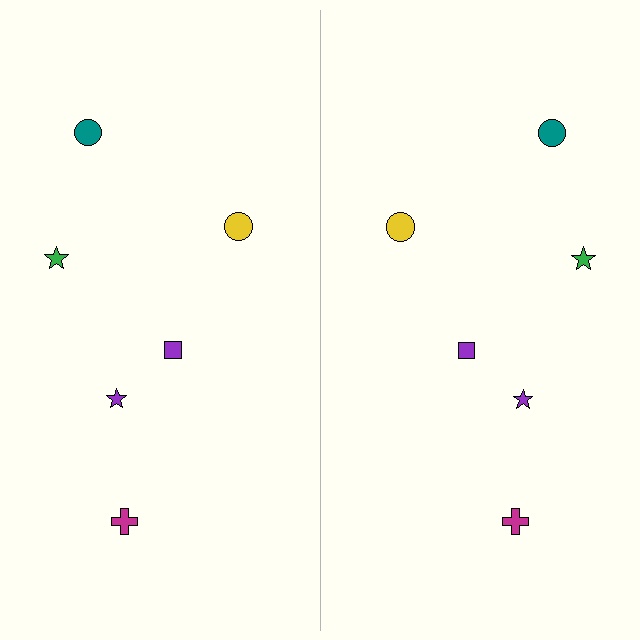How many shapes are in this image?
There are 12 shapes in this image.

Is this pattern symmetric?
Yes, this pattern has bilateral (reflection) symmetry.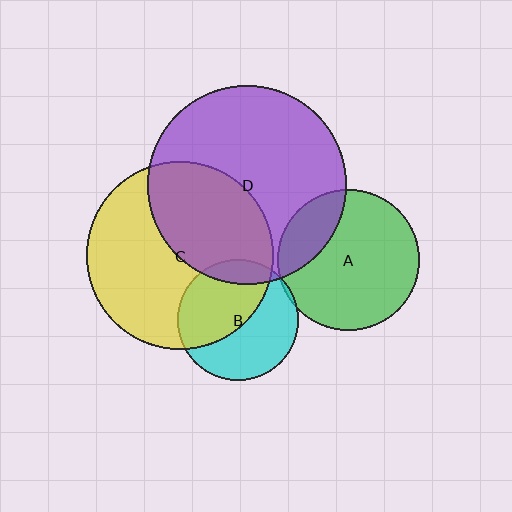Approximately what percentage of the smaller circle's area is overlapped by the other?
Approximately 10%.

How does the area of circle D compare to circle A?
Approximately 2.0 times.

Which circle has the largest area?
Circle D (purple).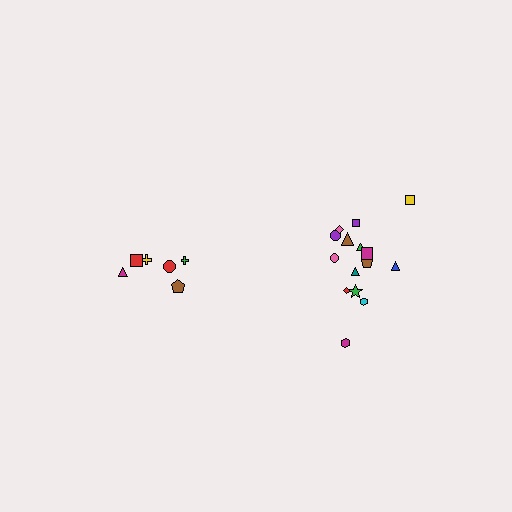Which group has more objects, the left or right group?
The right group.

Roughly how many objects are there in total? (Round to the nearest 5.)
Roughly 20 objects in total.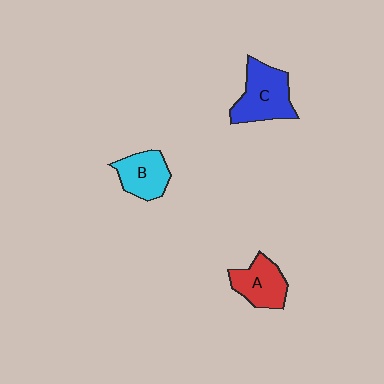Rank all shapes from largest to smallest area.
From largest to smallest: C (blue), A (red), B (cyan).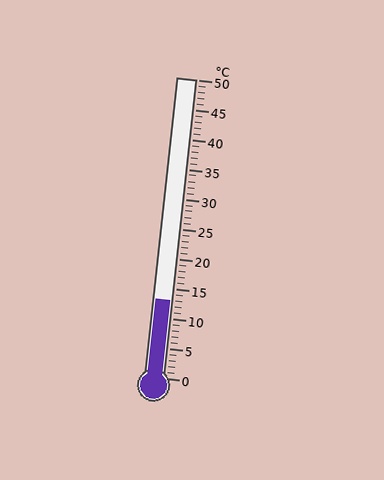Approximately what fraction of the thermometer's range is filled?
The thermometer is filled to approximately 25% of its range.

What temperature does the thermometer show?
The thermometer shows approximately 13°C.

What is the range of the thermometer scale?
The thermometer scale ranges from 0°C to 50°C.